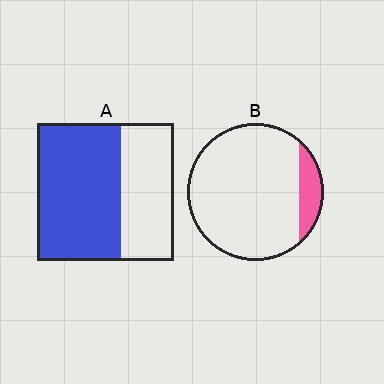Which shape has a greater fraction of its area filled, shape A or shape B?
Shape A.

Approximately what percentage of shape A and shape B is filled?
A is approximately 60% and B is approximately 10%.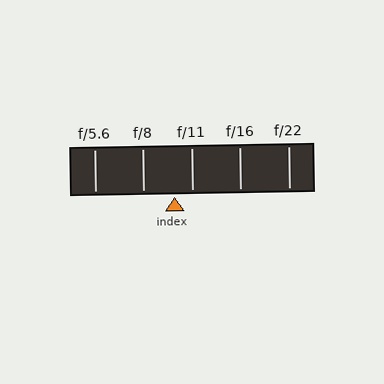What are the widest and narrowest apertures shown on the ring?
The widest aperture shown is f/5.6 and the narrowest is f/22.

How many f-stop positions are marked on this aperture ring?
There are 5 f-stop positions marked.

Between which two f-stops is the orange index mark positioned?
The index mark is between f/8 and f/11.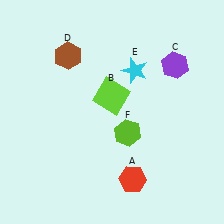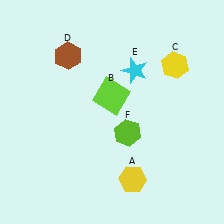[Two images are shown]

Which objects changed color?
A changed from red to yellow. C changed from purple to yellow.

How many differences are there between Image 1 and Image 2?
There are 2 differences between the two images.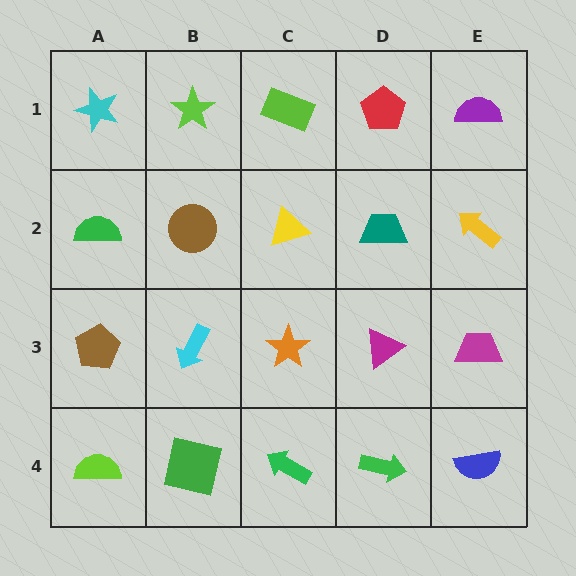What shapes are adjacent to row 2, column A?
A cyan star (row 1, column A), a brown pentagon (row 3, column A), a brown circle (row 2, column B).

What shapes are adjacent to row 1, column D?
A teal trapezoid (row 2, column D), a lime rectangle (row 1, column C), a purple semicircle (row 1, column E).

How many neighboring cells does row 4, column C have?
3.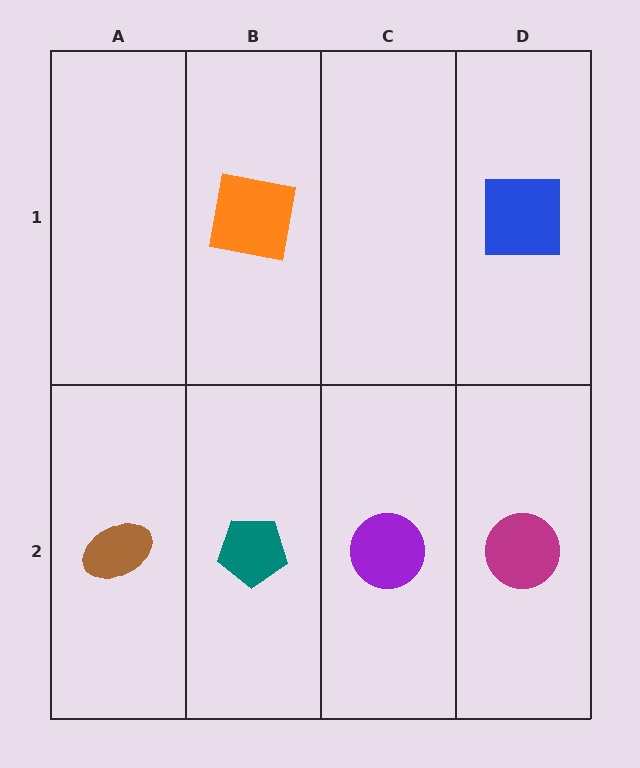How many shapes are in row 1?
2 shapes.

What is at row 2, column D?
A magenta circle.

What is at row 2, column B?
A teal pentagon.